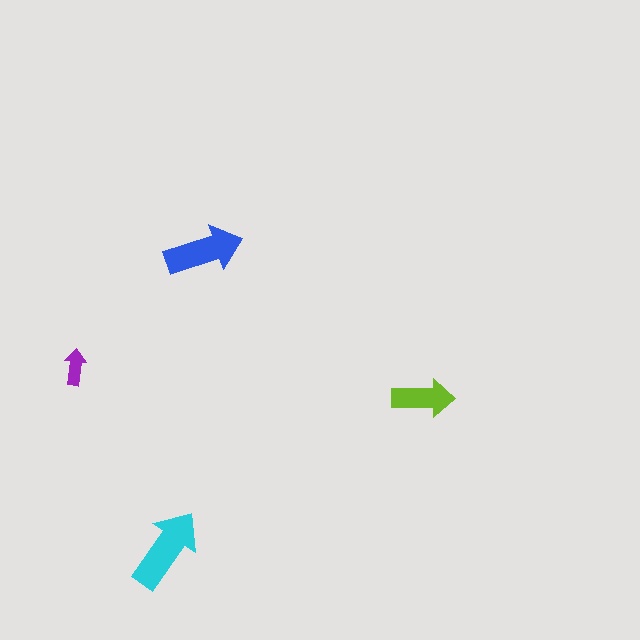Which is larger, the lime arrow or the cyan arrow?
The cyan one.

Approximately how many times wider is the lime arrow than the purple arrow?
About 2 times wider.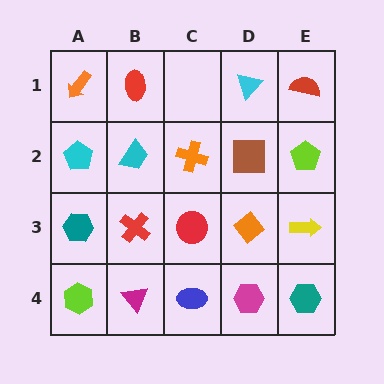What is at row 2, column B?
A cyan trapezoid.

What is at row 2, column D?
A brown square.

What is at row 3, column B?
A red cross.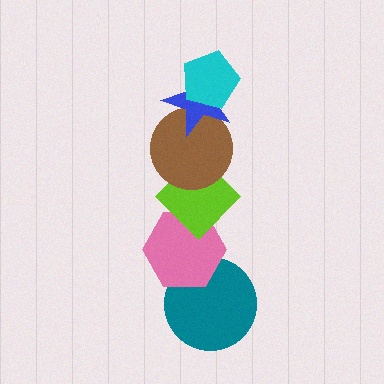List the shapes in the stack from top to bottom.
From top to bottom: the cyan pentagon, the blue star, the brown circle, the lime diamond, the pink hexagon, the teal circle.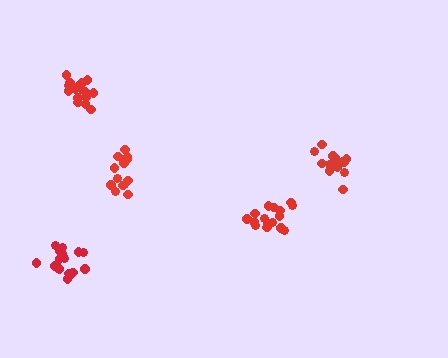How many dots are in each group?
Group 1: 18 dots, Group 2: 17 dots, Group 3: 16 dots, Group 4: 13 dots, Group 5: 17 dots (81 total).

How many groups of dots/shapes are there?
There are 5 groups.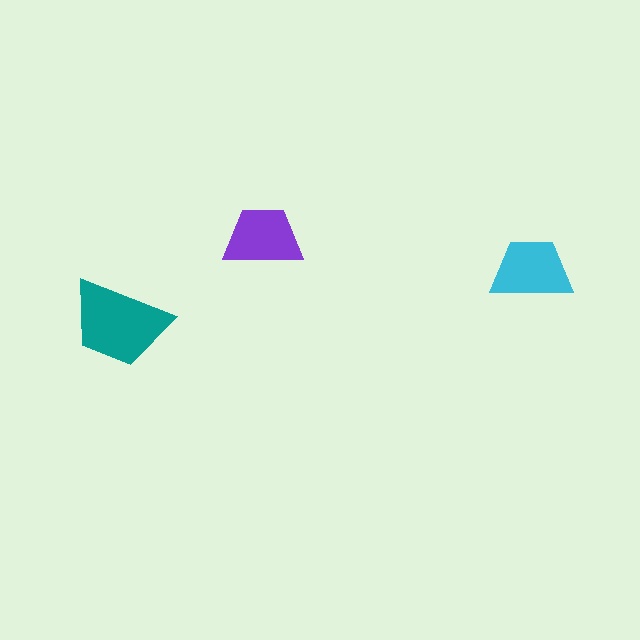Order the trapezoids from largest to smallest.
the teal one, the cyan one, the purple one.